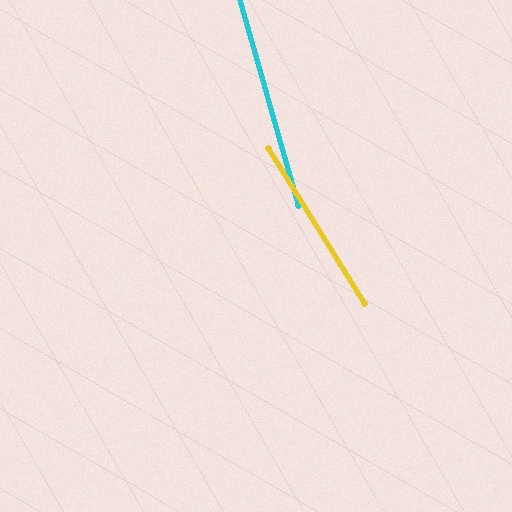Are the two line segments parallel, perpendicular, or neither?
Neither parallel nor perpendicular — they differ by about 16°.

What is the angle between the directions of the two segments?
Approximately 16 degrees.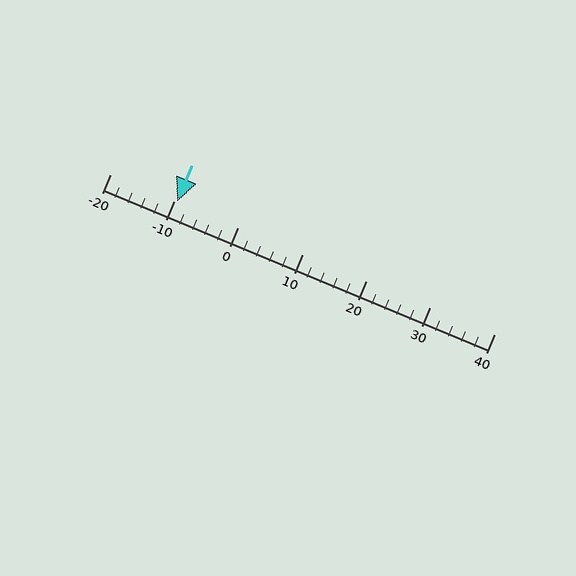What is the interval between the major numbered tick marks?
The major tick marks are spaced 10 units apart.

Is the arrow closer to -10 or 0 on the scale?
The arrow is closer to -10.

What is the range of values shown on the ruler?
The ruler shows values from -20 to 40.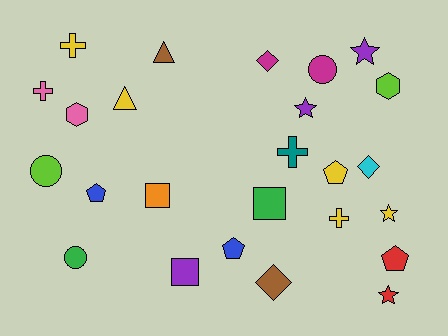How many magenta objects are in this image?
There are 2 magenta objects.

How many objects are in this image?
There are 25 objects.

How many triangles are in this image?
There are 2 triangles.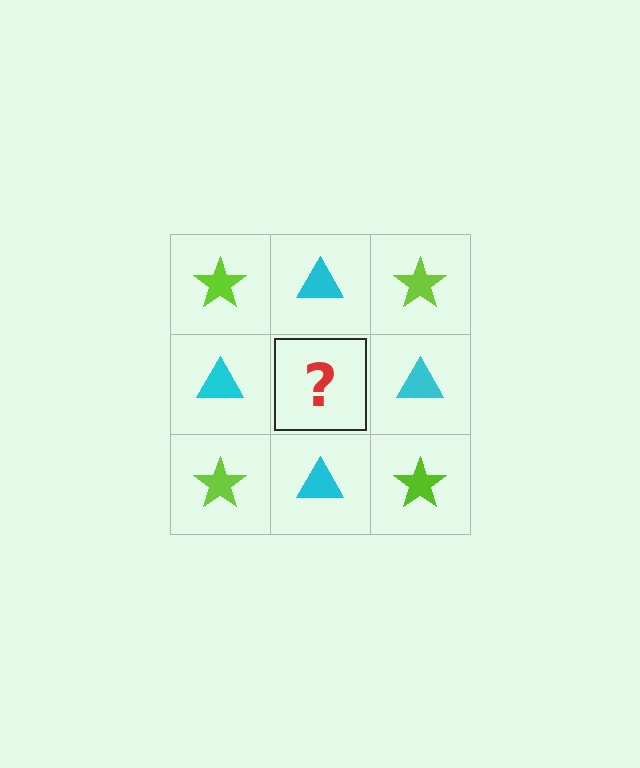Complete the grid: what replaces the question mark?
The question mark should be replaced with a lime star.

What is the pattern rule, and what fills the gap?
The rule is that it alternates lime star and cyan triangle in a checkerboard pattern. The gap should be filled with a lime star.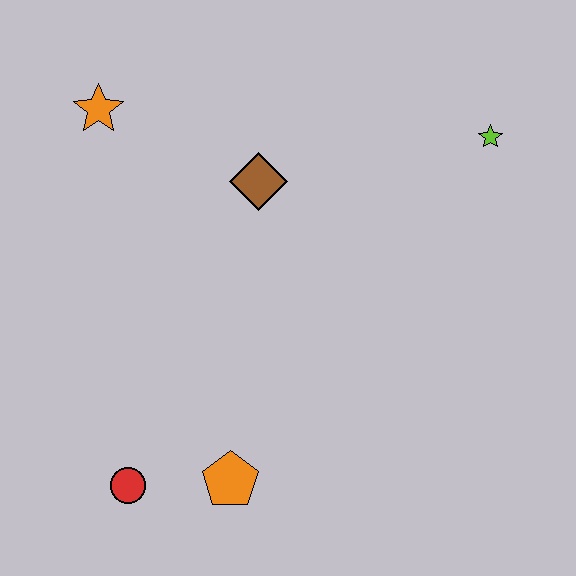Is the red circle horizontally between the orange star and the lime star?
Yes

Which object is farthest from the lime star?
The red circle is farthest from the lime star.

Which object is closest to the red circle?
The orange pentagon is closest to the red circle.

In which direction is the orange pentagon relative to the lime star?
The orange pentagon is below the lime star.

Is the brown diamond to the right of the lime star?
No